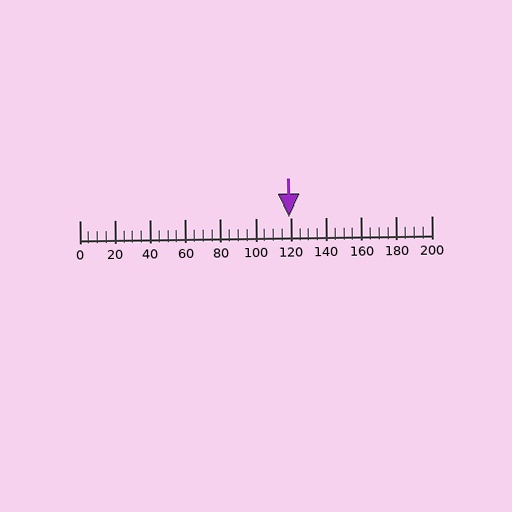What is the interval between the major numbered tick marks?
The major tick marks are spaced 20 units apart.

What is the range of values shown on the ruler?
The ruler shows values from 0 to 200.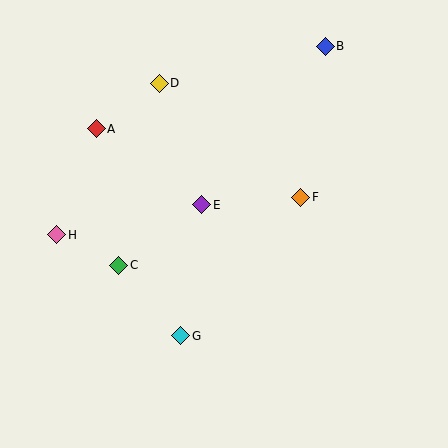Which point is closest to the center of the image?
Point E at (202, 205) is closest to the center.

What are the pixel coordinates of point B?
Point B is at (325, 46).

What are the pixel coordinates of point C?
Point C is at (119, 265).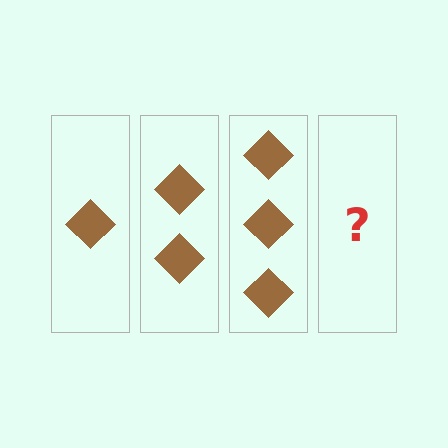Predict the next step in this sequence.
The next step is 4 diamonds.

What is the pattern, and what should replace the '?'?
The pattern is that each step adds one more diamond. The '?' should be 4 diamonds.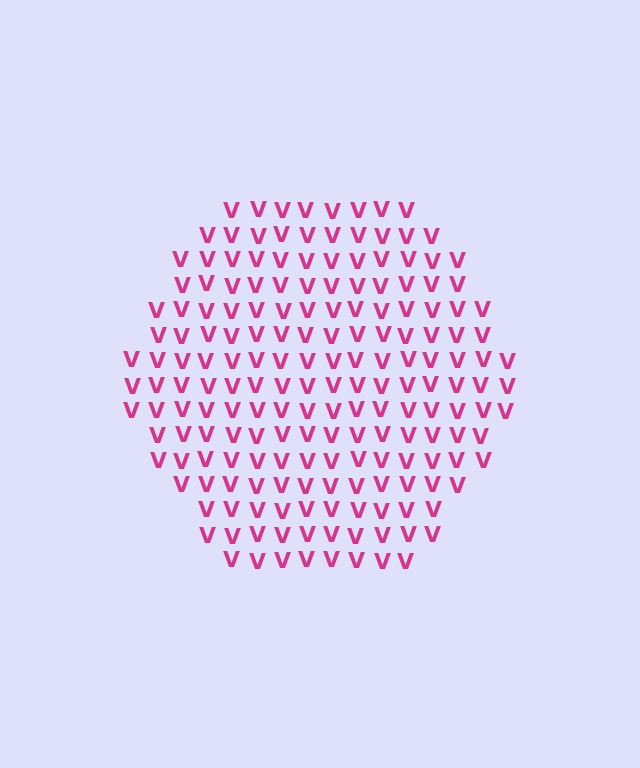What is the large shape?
The large shape is a hexagon.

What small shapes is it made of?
It is made of small letter V's.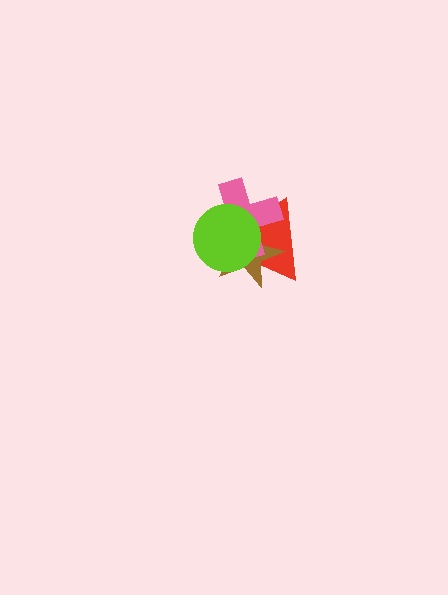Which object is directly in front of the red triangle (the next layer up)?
The brown star is directly in front of the red triangle.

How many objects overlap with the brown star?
3 objects overlap with the brown star.